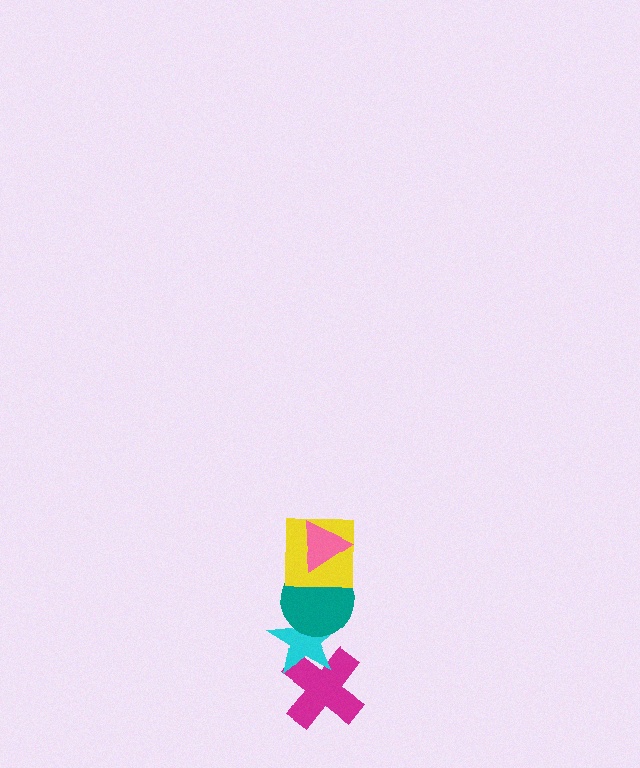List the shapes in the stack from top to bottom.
From top to bottom: the pink triangle, the yellow square, the teal circle, the cyan star, the magenta cross.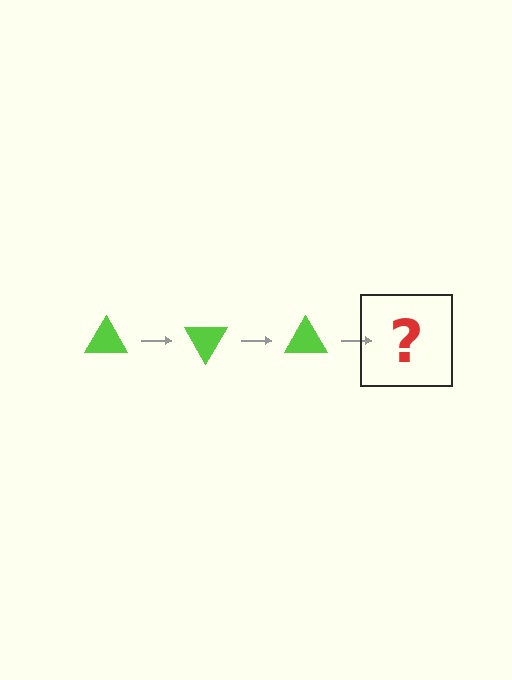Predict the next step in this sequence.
The next step is a lime triangle rotated 180 degrees.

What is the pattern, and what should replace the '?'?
The pattern is that the triangle rotates 60 degrees each step. The '?' should be a lime triangle rotated 180 degrees.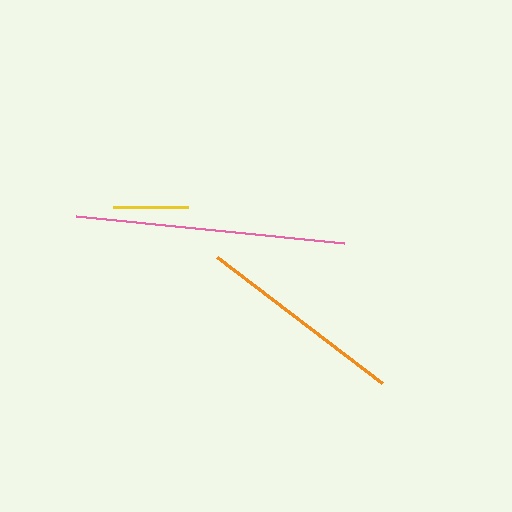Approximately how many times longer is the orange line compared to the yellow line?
The orange line is approximately 2.8 times the length of the yellow line.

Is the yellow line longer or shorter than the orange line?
The orange line is longer than the yellow line.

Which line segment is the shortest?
The yellow line is the shortest at approximately 75 pixels.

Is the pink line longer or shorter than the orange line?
The pink line is longer than the orange line.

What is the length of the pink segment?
The pink segment is approximately 269 pixels long.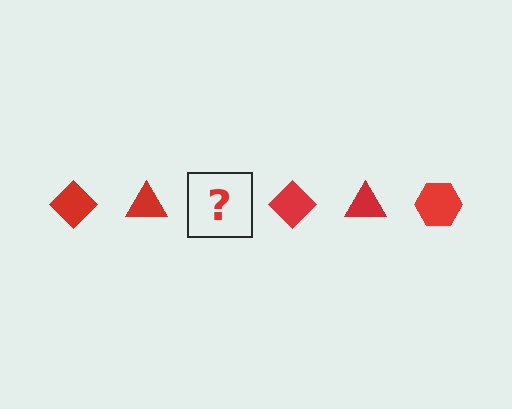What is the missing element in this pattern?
The missing element is a red hexagon.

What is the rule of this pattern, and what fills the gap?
The rule is that the pattern cycles through diamond, triangle, hexagon shapes in red. The gap should be filled with a red hexagon.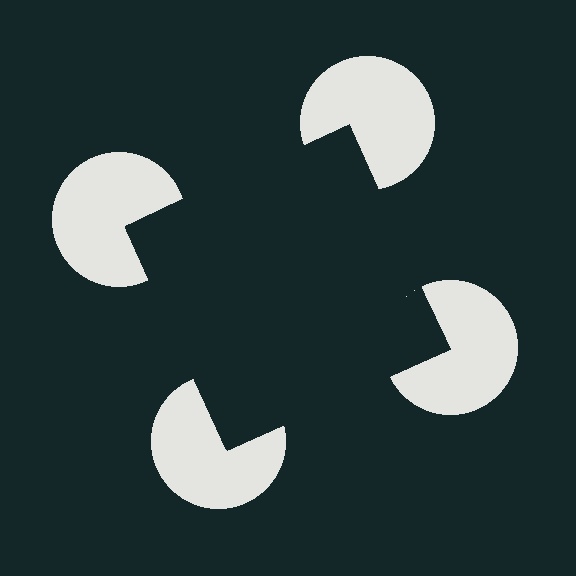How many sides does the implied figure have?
4 sides.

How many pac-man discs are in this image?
There are 4 — one at each vertex of the illusory square.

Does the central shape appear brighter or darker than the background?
It typically appears slightly darker than the background, even though no actual brightness change is drawn.